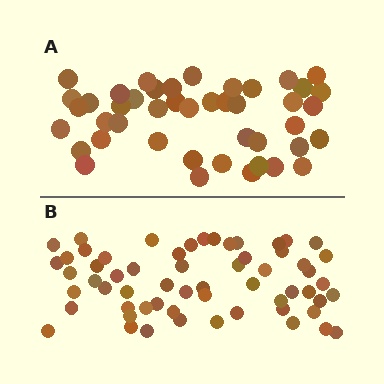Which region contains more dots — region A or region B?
Region B (the bottom region) has more dots.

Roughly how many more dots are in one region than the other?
Region B has approximately 15 more dots than region A.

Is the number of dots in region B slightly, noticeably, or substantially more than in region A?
Region B has noticeably more, but not dramatically so. The ratio is roughly 1.4 to 1.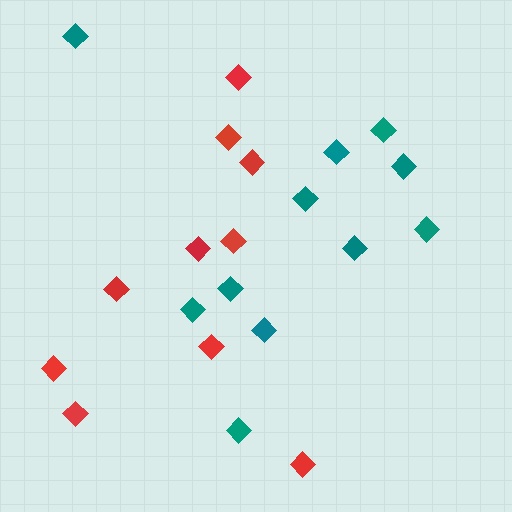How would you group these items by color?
There are 2 groups: one group of red diamonds (10) and one group of teal diamonds (11).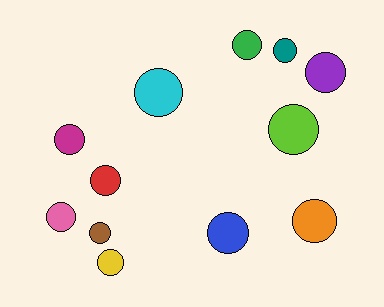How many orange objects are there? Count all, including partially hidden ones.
There is 1 orange object.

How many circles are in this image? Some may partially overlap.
There are 12 circles.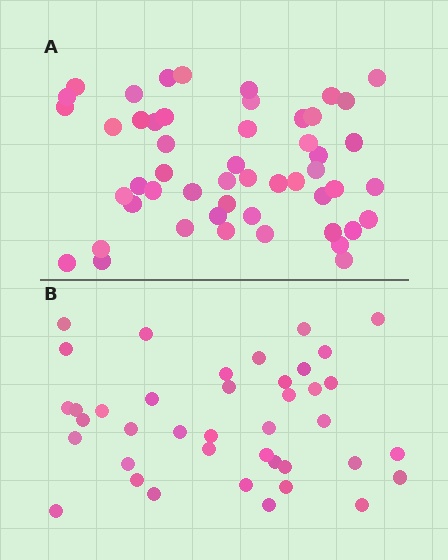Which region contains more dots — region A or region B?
Region A (the top region) has more dots.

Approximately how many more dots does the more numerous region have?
Region A has roughly 12 or so more dots than region B.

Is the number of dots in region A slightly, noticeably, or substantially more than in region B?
Region A has noticeably more, but not dramatically so. The ratio is roughly 1.3 to 1.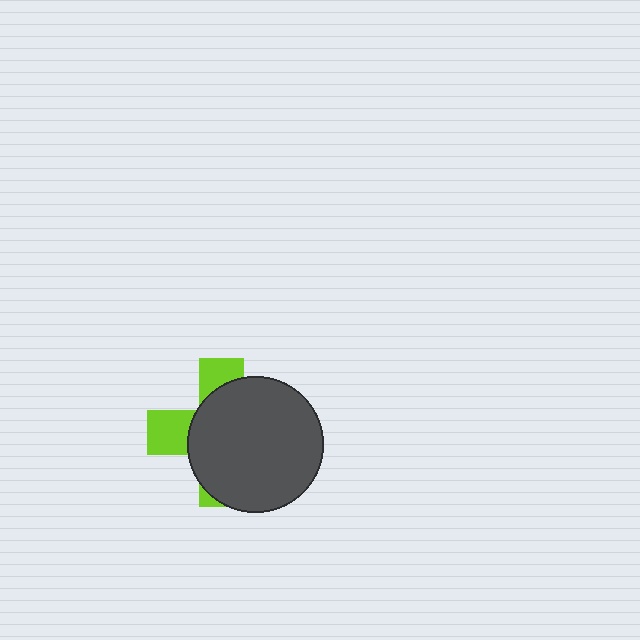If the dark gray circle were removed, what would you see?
You would see the complete lime cross.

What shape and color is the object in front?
The object in front is a dark gray circle.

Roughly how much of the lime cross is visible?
A small part of it is visible (roughly 31%).